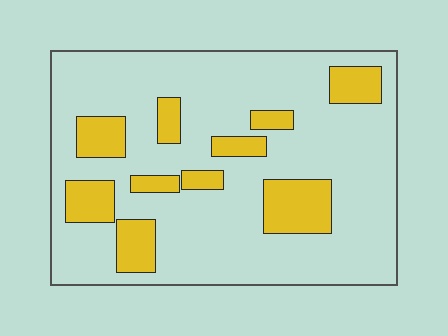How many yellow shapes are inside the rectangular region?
10.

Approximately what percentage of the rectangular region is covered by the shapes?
Approximately 20%.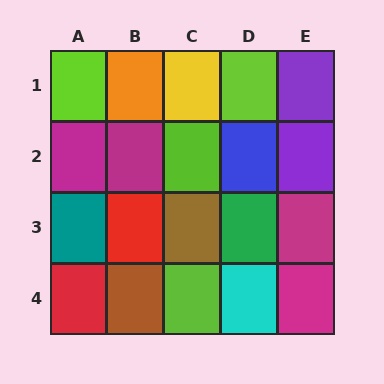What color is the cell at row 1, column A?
Lime.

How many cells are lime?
4 cells are lime.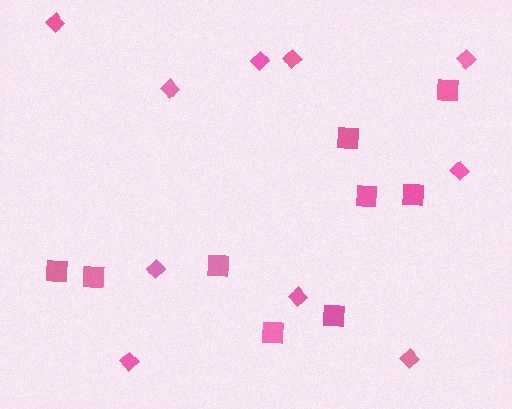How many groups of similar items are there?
There are 2 groups: one group of squares (9) and one group of diamonds (10).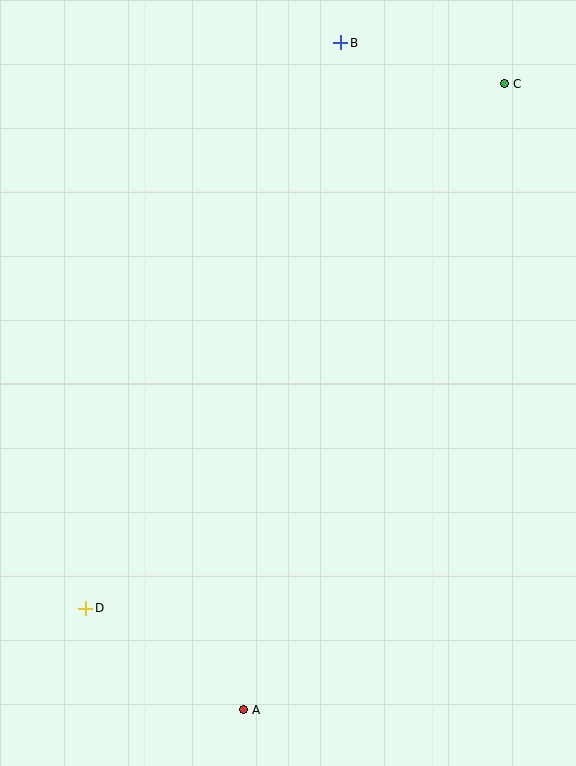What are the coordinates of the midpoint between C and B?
The midpoint between C and B is at (423, 63).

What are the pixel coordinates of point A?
Point A is at (243, 710).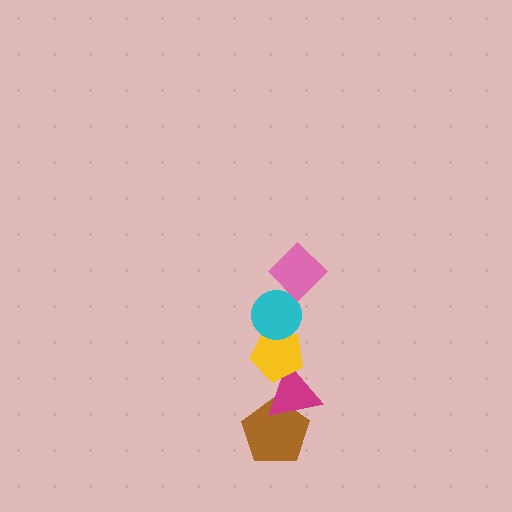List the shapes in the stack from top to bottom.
From top to bottom: the pink diamond, the cyan circle, the yellow pentagon, the magenta triangle, the brown pentagon.